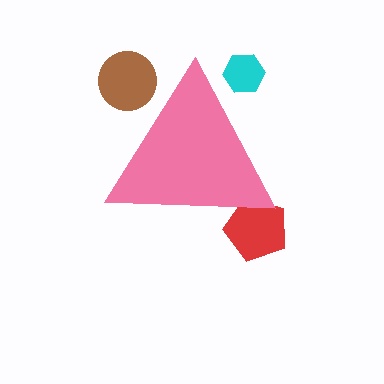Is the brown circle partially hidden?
Yes, the brown circle is partially hidden behind the pink triangle.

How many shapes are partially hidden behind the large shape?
3 shapes are partially hidden.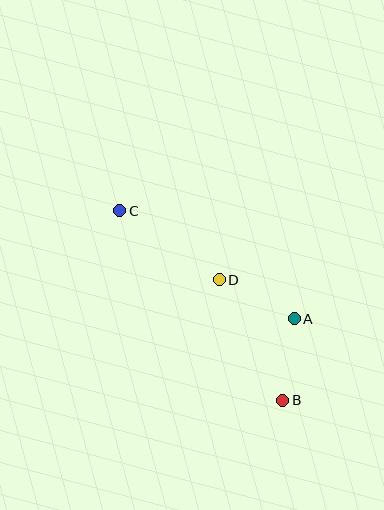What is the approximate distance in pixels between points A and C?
The distance between A and C is approximately 205 pixels.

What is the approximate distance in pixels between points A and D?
The distance between A and D is approximately 85 pixels.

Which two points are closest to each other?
Points A and B are closest to each other.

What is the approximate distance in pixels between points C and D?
The distance between C and D is approximately 121 pixels.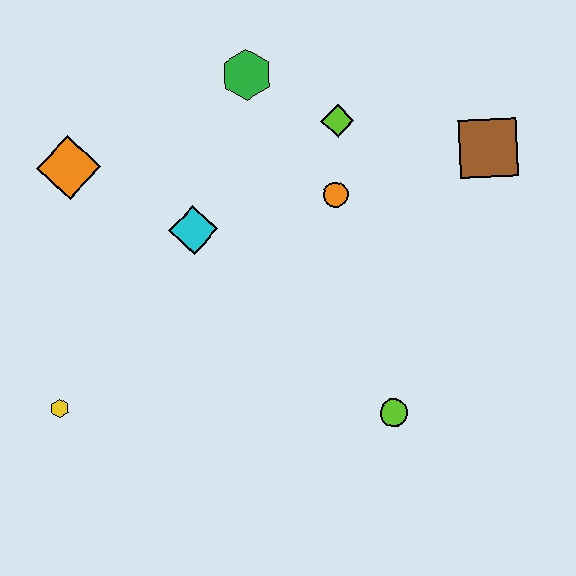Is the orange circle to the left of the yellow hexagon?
No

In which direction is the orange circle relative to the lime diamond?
The orange circle is below the lime diamond.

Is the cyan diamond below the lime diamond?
Yes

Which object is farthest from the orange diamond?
The brown square is farthest from the orange diamond.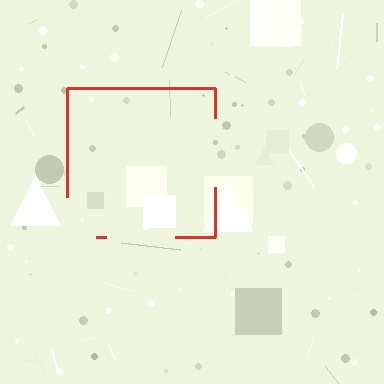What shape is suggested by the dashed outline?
The dashed outline suggests a square.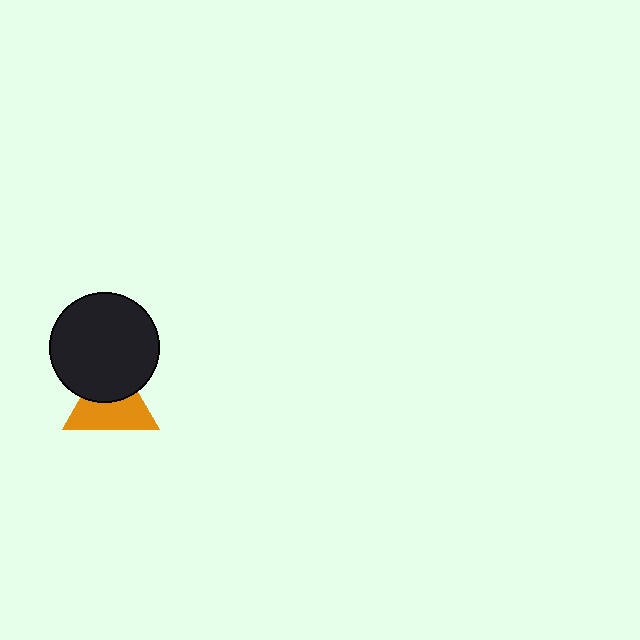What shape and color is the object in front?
The object in front is a black circle.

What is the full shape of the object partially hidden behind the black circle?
The partially hidden object is an orange triangle.